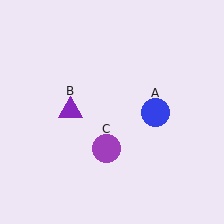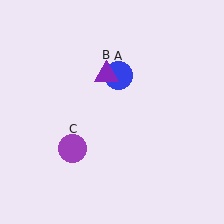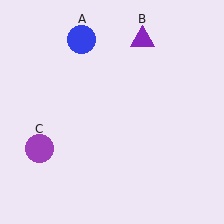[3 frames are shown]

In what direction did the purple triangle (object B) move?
The purple triangle (object B) moved up and to the right.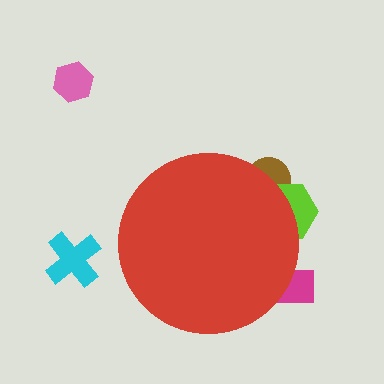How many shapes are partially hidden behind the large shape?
3 shapes are partially hidden.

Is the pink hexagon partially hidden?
No, the pink hexagon is fully visible.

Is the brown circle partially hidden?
Yes, the brown circle is partially hidden behind the red circle.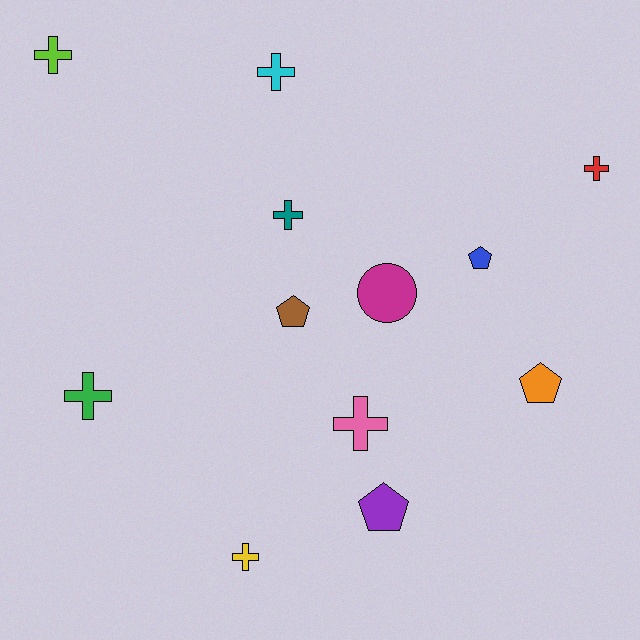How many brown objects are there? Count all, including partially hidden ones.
There is 1 brown object.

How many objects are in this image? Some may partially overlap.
There are 12 objects.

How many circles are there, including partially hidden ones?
There is 1 circle.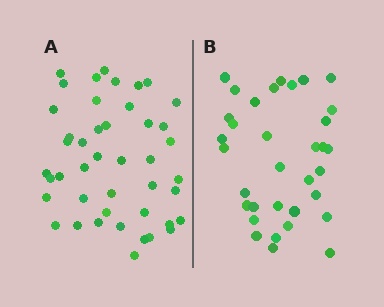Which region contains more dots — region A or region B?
Region A (the left region) has more dots.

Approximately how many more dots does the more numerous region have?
Region A has roughly 10 or so more dots than region B.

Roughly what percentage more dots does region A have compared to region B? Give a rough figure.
About 30% more.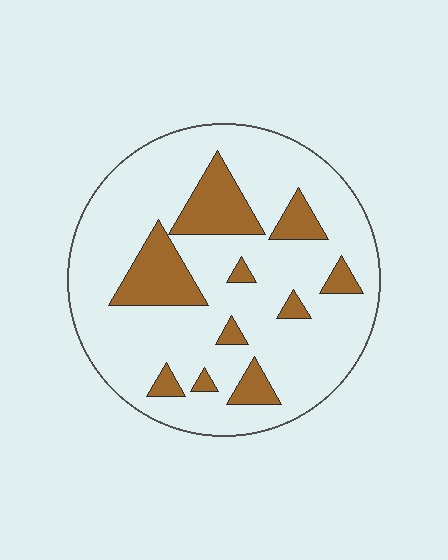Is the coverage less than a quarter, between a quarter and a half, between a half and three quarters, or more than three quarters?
Less than a quarter.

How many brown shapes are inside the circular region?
10.